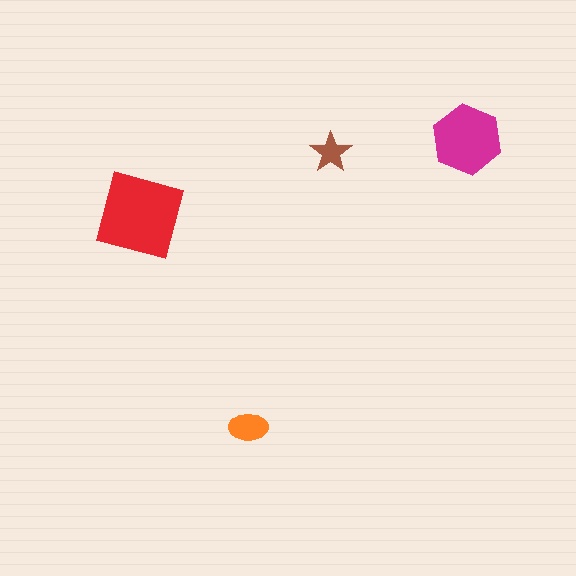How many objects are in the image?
There are 4 objects in the image.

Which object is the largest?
The red square.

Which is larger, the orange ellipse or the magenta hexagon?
The magenta hexagon.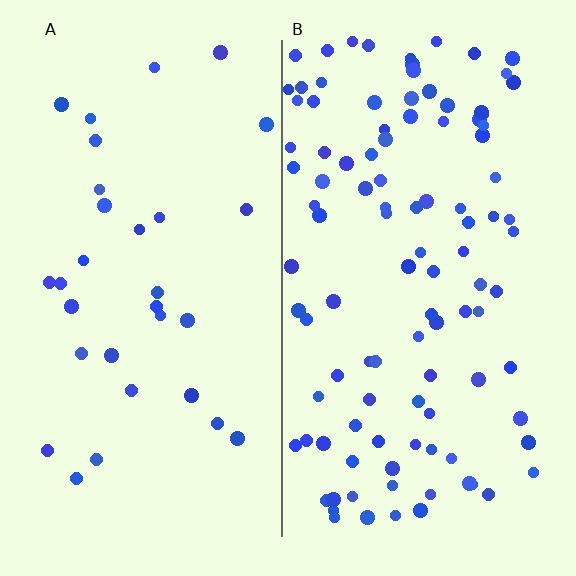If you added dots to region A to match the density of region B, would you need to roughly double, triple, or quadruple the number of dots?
Approximately triple.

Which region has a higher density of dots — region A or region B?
B (the right).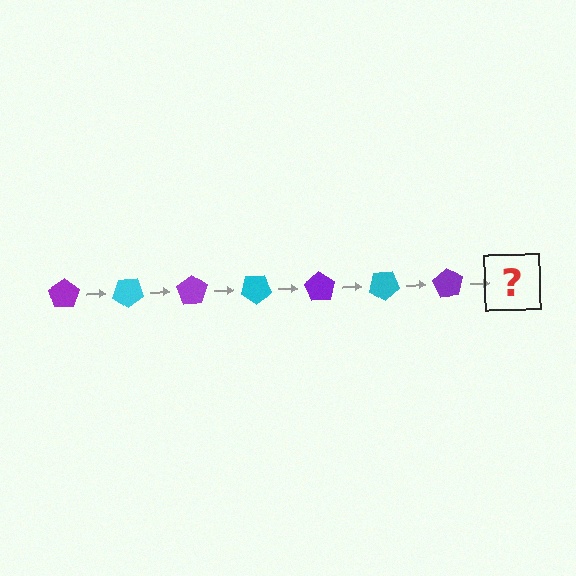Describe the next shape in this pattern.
It should be a cyan pentagon, rotated 245 degrees from the start.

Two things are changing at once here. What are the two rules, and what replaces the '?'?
The two rules are that it rotates 35 degrees each step and the color cycles through purple and cyan. The '?' should be a cyan pentagon, rotated 245 degrees from the start.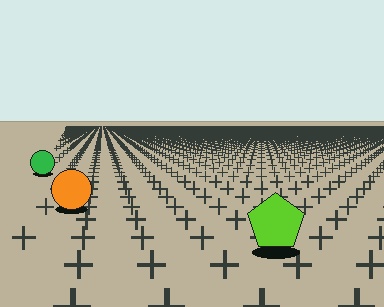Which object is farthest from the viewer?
The green circle is farthest from the viewer. It appears smaller and the ground texture around it is denser.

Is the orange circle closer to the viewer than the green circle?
Yes. The orange circle is closer — you can tell from the texture gradient: the ground texture is coarser near it.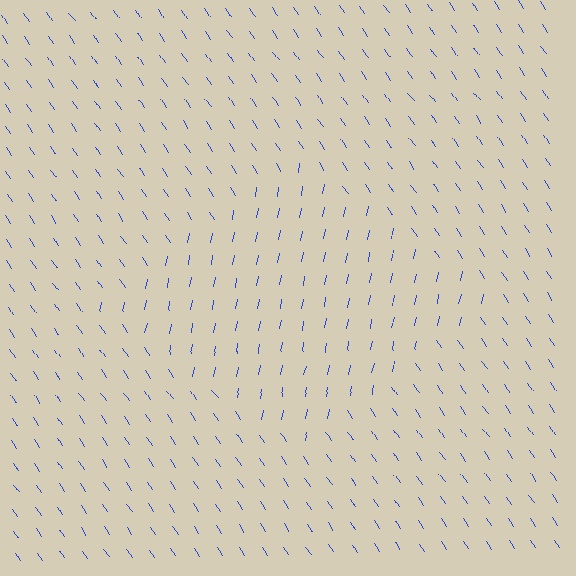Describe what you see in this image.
The image is filled with small blue line segments. A diamond region in the image has lines oriented differently from the surrounding lines, creating a visible texture boundary.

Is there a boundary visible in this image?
Yes, there is a texture boundary formed by a change in line orientation.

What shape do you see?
I see a diamond.